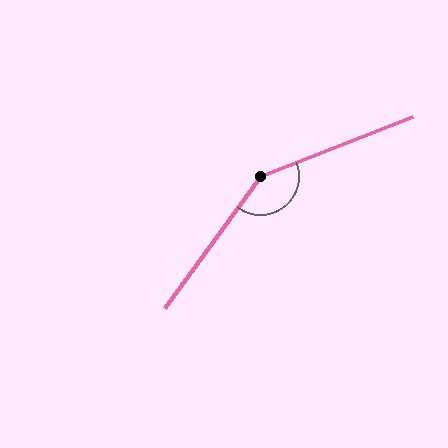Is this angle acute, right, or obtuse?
It is obtuse.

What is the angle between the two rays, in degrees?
Approximately 147 degrees.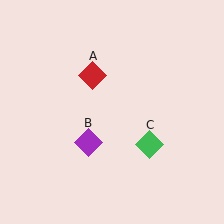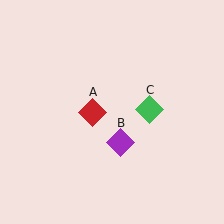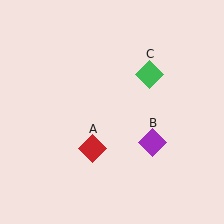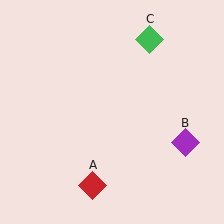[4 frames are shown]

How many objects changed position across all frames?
3 objects changed position: red diamond (object A), purple diamond (object B), green diamond (object C).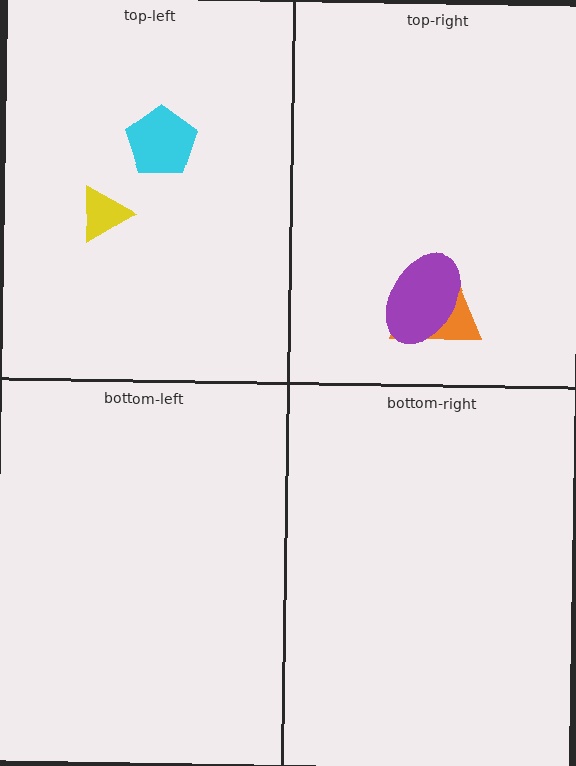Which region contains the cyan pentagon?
The top-left region.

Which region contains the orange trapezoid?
The top-right region.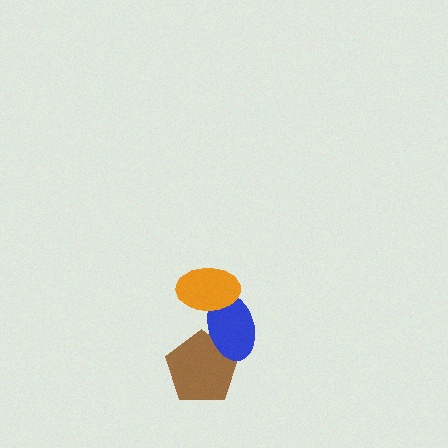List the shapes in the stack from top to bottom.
From top to bottom: the orange ellipse, the blue ellipse, the brown pentagon.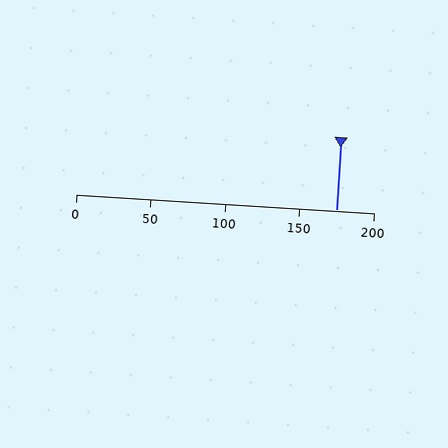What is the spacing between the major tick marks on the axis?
The major ticks are spaced 50 apart.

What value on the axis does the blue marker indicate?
The marker indicates approximately 175.